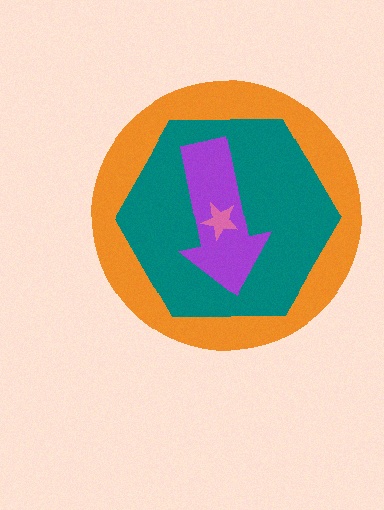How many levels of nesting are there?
4.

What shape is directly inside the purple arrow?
The pink star.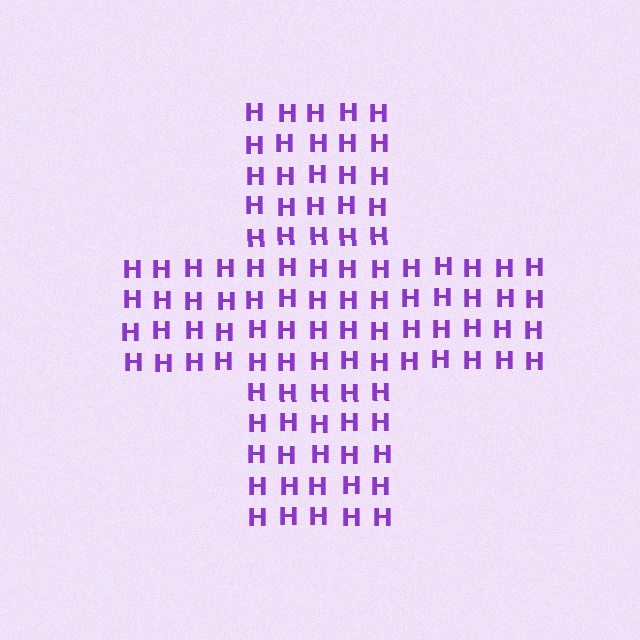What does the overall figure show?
The overall figure shows a cross.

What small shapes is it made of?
It is made of small letter H's.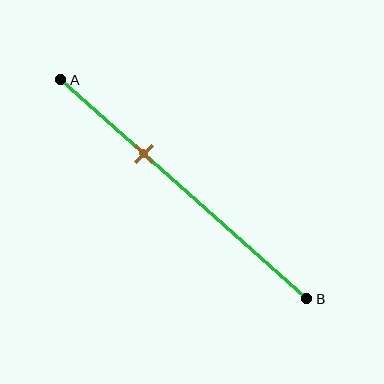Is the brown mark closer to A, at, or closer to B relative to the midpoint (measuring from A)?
The brown mark is closer to point A than the midpoint of segment AB.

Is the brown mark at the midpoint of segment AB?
No, the mark is at about 35% from A, not at the 50% midpoint.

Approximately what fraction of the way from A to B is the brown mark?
The brown mark is approximately 35% of the way from A to B.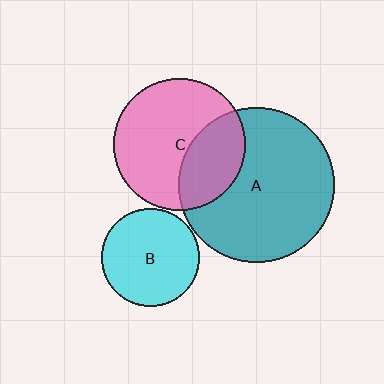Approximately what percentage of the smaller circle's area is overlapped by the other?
Approximately 35%.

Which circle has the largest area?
Circle A (teal).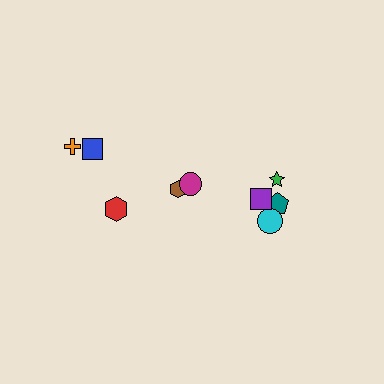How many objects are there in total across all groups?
There are 9 objects.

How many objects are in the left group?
There are 3 objects.